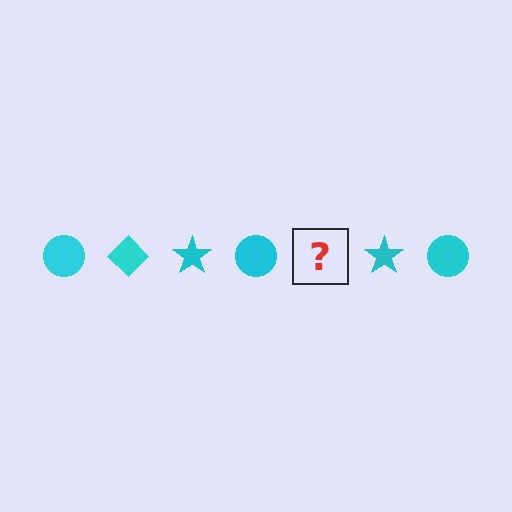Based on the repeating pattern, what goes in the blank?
The blank should be a cyan diamond.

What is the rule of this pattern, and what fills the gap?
The rule is that the pattern cycles through circle, diamond, star shapes in cyan. The gap should be filled with a cyan diamond.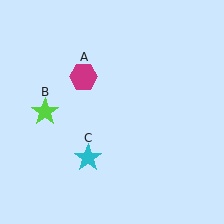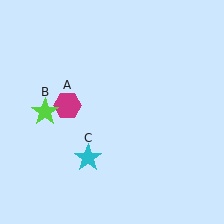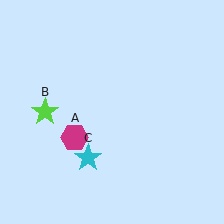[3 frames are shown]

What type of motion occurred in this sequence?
The magenta hexagon (object A) rotated counterclockwise around the center of the scene.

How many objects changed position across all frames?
1 object changed position: magenta hexagon (object A).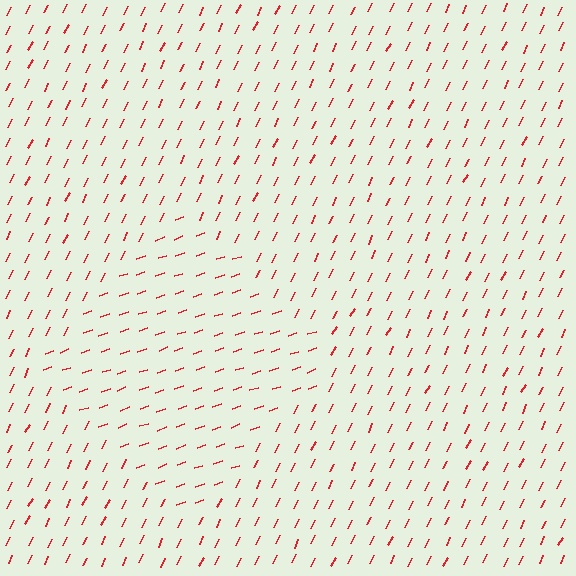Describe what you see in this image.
The image is filled with small red line segments. A diamond region in the image has lines oriented differently from the surrounding lines, creating a visible texture boundary.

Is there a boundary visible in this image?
Yes, there is a texture boundary formed by a change in line orientation.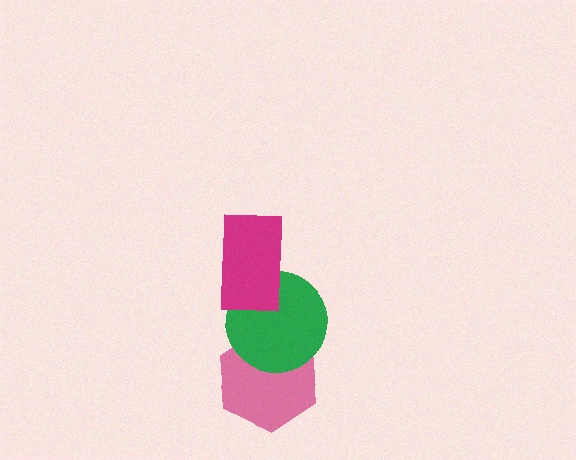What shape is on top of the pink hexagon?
The green circle is on top of the pink hexagon.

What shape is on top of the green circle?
The magenta rectangle is on top of the green circle.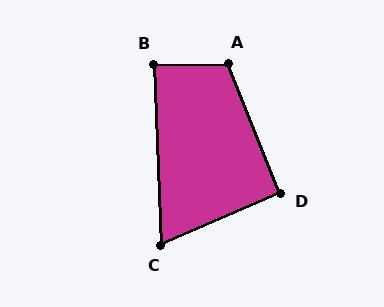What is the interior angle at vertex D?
Approximately 92 degrees (approximately right).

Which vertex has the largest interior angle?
A, at approximately 111 degrees.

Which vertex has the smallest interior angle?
C, at approximately 69 degrees.